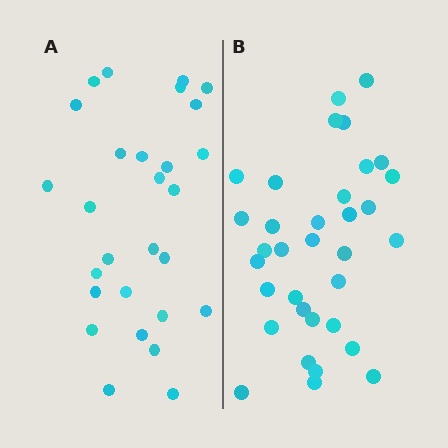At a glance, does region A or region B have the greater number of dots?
Region B (the right region) has more dots.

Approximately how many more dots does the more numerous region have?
Region B has about 6 more dots than region A.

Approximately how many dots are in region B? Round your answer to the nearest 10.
About 30 dots. (The exact count is 34, which rounds to 30.)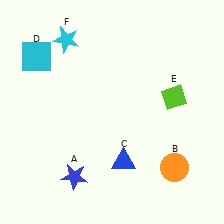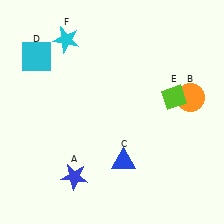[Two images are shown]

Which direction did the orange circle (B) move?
The orange circle (B) moved up.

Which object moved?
The orange circle (B) moved up.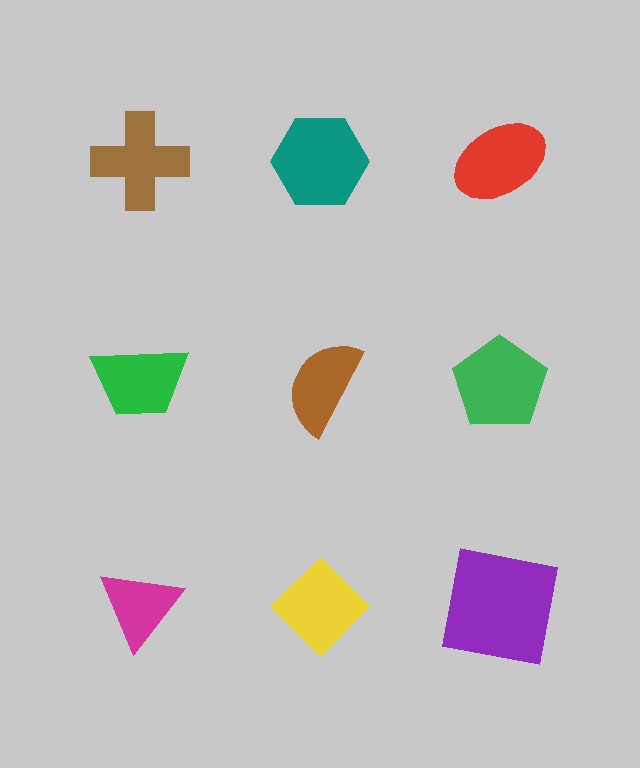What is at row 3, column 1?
A magenta triangle.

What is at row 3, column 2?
A yellow diamond.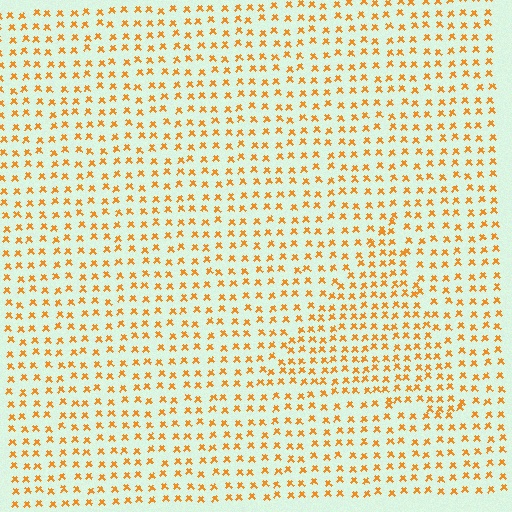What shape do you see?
I see a triangle.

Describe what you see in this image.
The image contains small orange elements arranged at two different densities. A triangle-shaped region is visible where the elements are more densely packed than the surrounding area.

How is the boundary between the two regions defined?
The boundary is defined by a change in element density (approximately 1.4x ratio). All elements are the same color, size, and shape.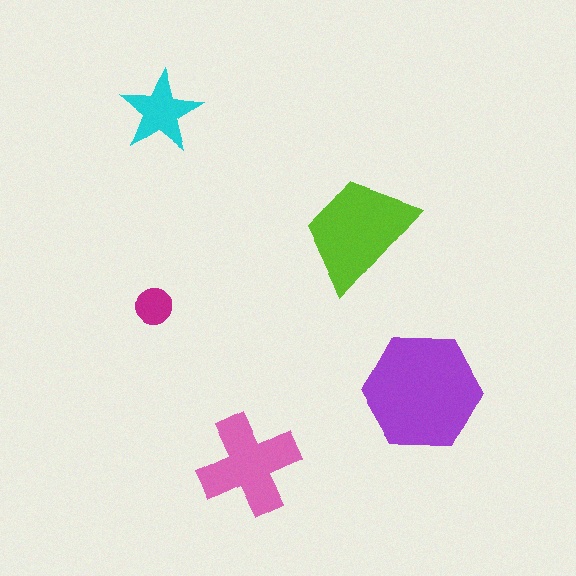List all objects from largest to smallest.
The purple hexagon, the lime trapezoid, the pink cross, the cyan star, the magenta circle.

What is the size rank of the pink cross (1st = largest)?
3rd.